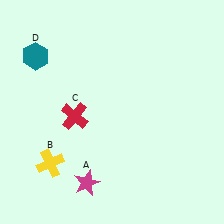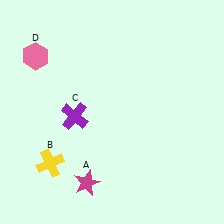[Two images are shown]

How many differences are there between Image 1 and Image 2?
There are 2 differences between the two images.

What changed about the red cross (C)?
In Image 1, C is red. In Image 2, it changed to purple.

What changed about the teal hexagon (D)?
In Image 1, D is teal. In Image 2, it changed to pink.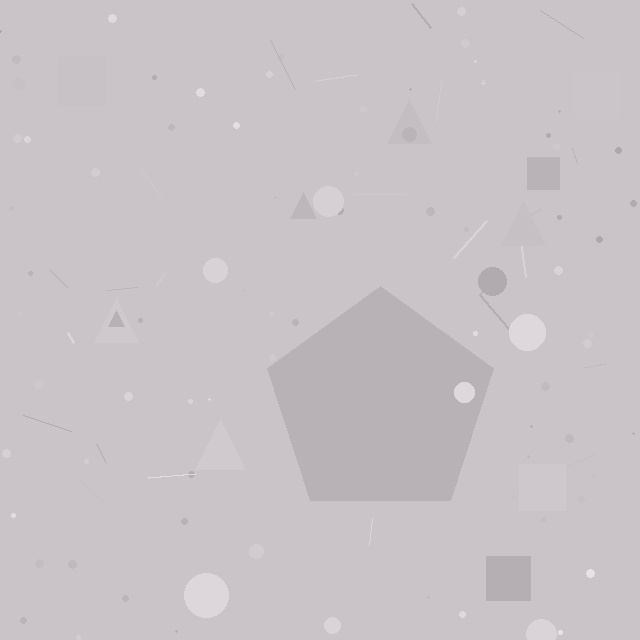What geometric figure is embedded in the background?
A pentagon is embedded in the background.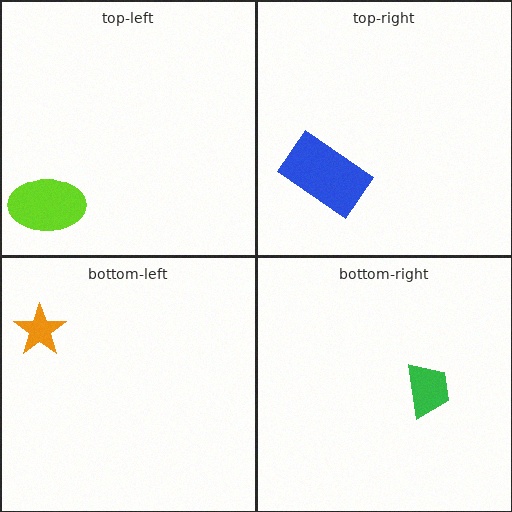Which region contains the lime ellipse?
The top-left region.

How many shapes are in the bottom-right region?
1.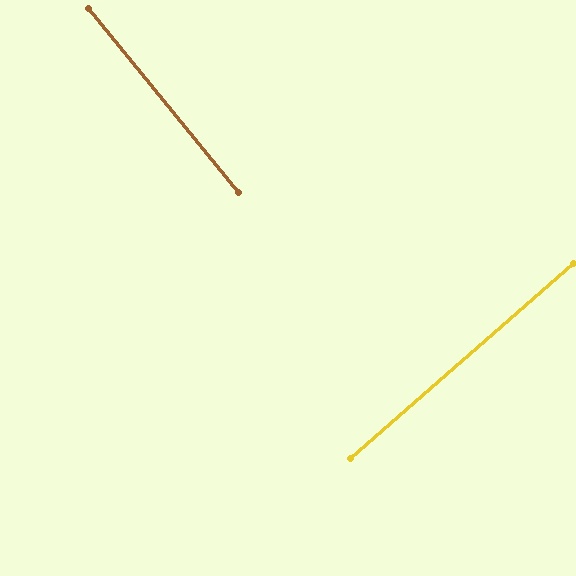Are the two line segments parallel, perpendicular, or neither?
Perpendicular — they meet at approximately 88°.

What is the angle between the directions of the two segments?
Approximately 88 degrees.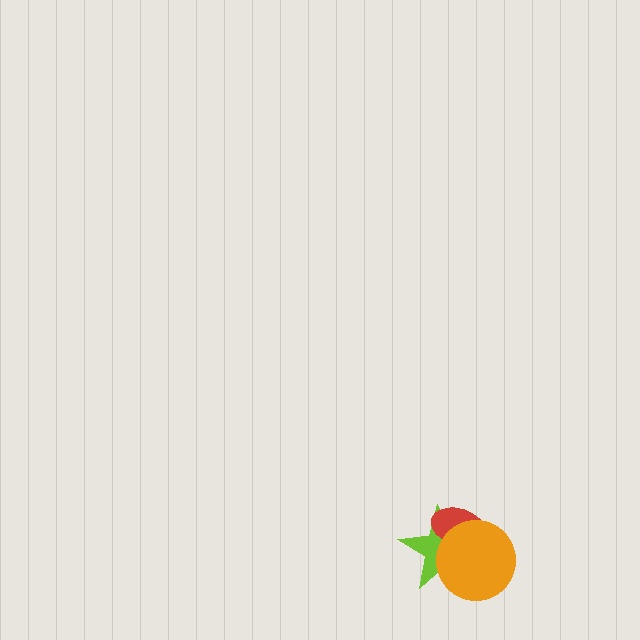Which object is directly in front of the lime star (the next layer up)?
The red ellipse is directly in front of the lime star.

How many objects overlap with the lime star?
2 objects overlap with the lime star.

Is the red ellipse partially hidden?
Yes, it is partially covered by another shape.